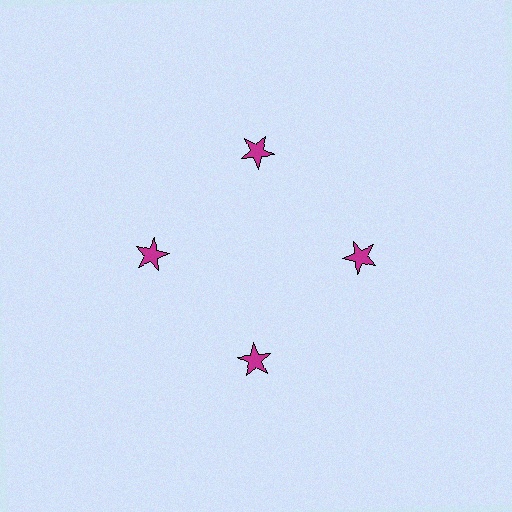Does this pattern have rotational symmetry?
Yes, this pattern has 4-fold rotational symmetry. It looks the same after rotating 90 degrees around the center.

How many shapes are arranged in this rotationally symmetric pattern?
There are 4 shapes, arranged in 4 groups of 1.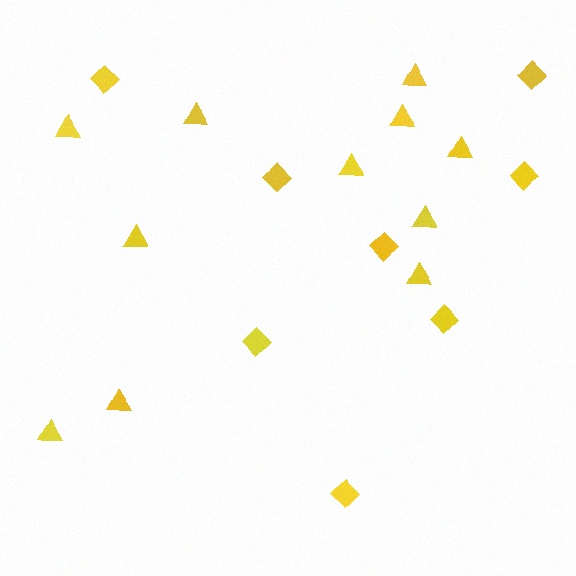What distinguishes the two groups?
There are 2 groups: one group of triangles (11) and one group of diamonds (8).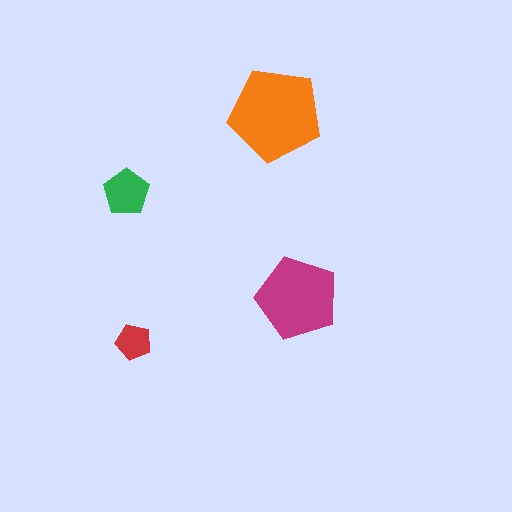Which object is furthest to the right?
The magenta pentagon is rightmost.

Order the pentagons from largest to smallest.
the orange one, the magenta one, the green one, the red one.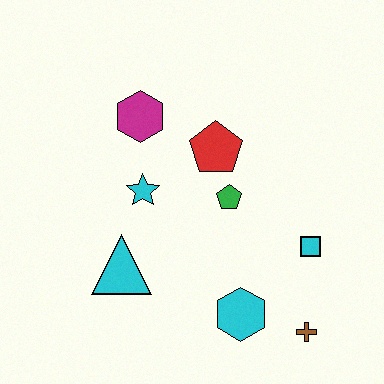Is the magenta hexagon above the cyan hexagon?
Yes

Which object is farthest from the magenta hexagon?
The brown cross is farthest from the magenta hexagon.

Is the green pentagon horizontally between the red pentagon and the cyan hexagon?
Yes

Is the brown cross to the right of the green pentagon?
Yes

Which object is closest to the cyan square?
The brown cross is closest to the cyan square.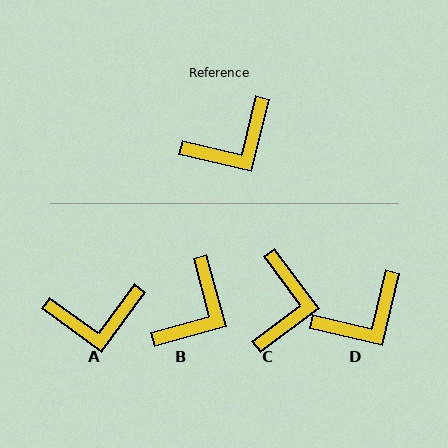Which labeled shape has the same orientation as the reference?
D.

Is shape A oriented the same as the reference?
No, it is off by about 22 degrees.